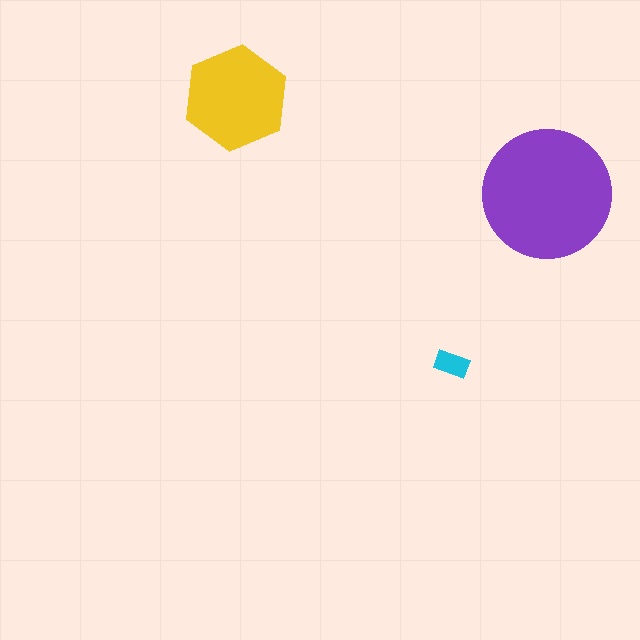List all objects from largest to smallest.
The purple circle, the yellow hexagon, the cyan rectangle.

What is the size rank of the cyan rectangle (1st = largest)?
3rd.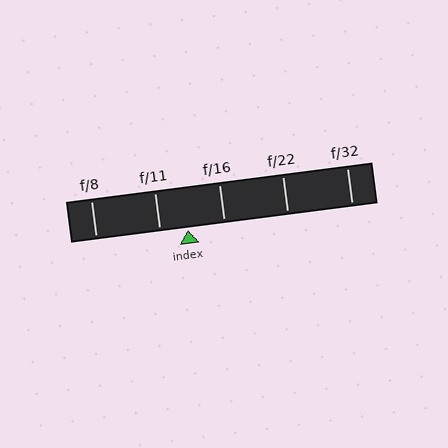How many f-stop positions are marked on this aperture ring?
There are 5 f-stop positions marked.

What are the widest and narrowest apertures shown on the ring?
The widest aperture shown is f/8 and the narrowest is f/32.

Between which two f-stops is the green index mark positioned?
The index mark is between f/11 and f/16.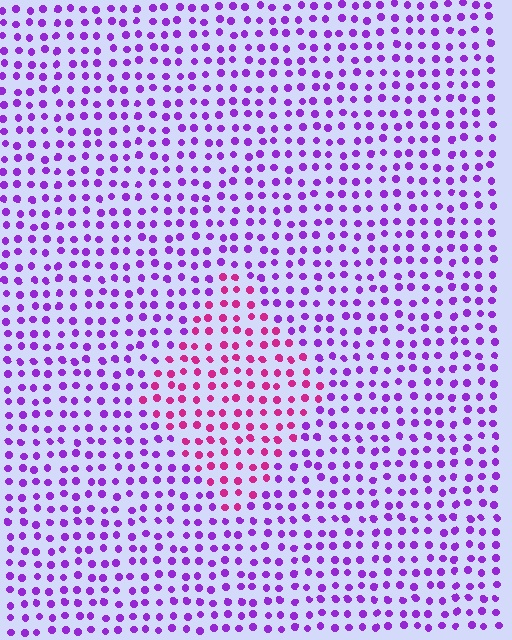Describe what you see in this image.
The image is filled with small purple elements in a uniform arrangement. A diamond-shaped region is visible where the elements are tinted to a slightly different hue, forming a subtle color boundary.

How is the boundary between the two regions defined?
The boundary is defined purely by a slight shift in hue (about 45 degrees). Spacing, size, and orientation are identical on both sides.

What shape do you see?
I see a diamond.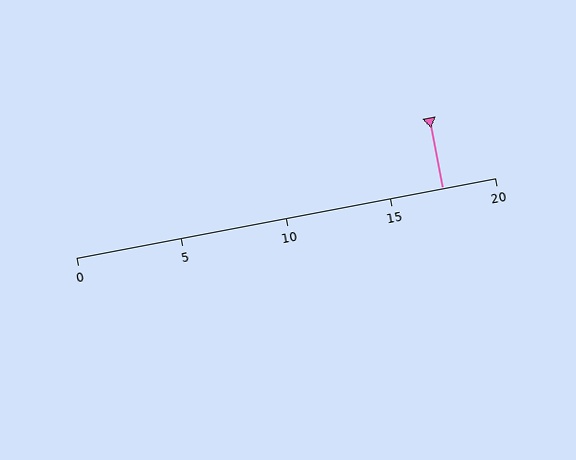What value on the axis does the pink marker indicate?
The marker indicates approximately 17.5.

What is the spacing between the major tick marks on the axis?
The major ticks are spaced 5 apart.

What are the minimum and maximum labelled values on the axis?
The axis runs from 0 to 20.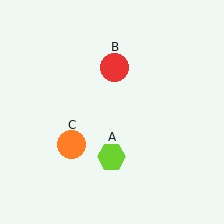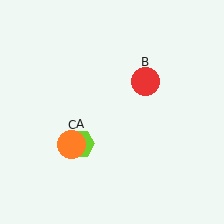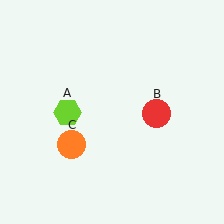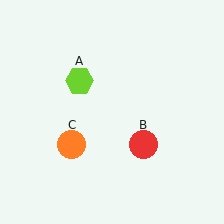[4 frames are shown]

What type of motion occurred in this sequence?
The lime hexagon (object A), red circle (object B) rotated clockwise around the center of the scene.